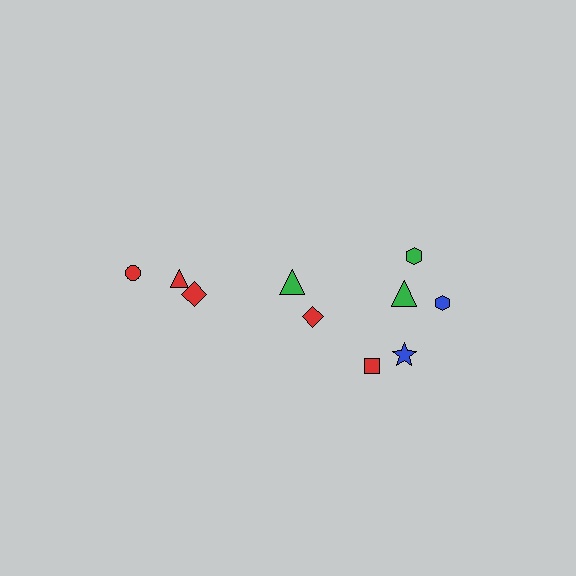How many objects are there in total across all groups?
There are 10 objects.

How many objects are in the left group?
There are 4 objects.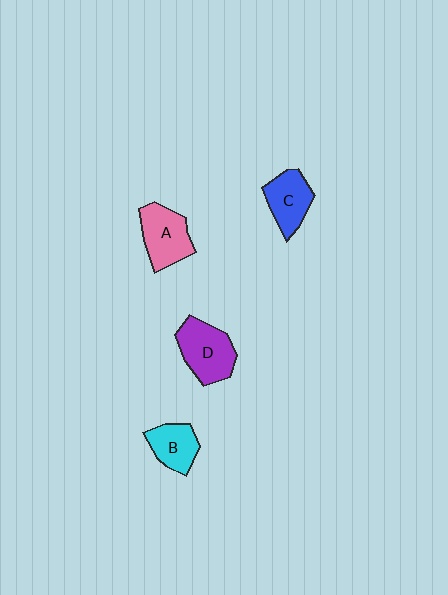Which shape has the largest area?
Shape D (purple).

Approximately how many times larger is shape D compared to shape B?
Approximately 1.5 times.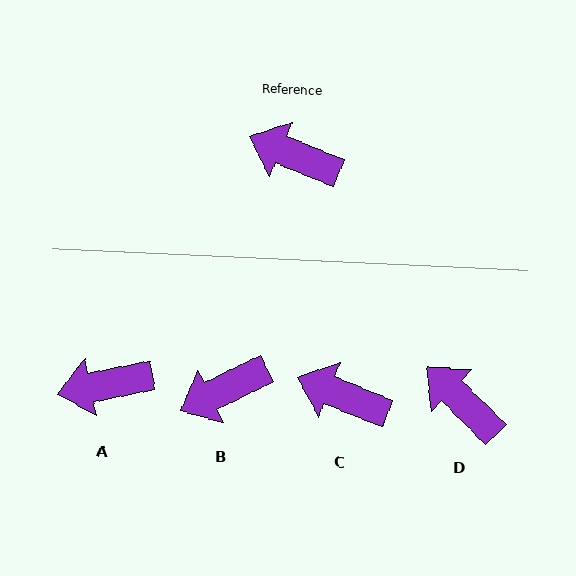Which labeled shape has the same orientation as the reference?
C.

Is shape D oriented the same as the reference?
No, it is off by about 22 degrees.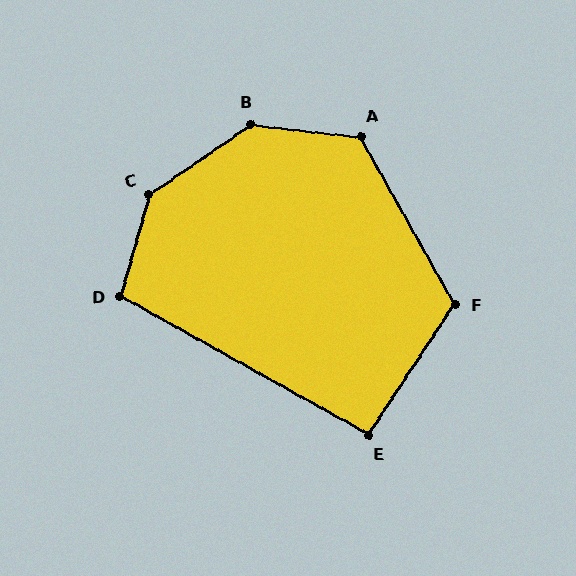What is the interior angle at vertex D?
Approximately 104 degrees (obtuse).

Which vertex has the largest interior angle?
C, at approximately 140 degrees.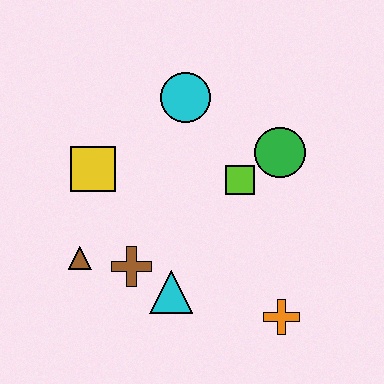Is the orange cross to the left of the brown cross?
No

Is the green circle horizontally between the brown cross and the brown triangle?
No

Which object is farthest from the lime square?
The brown triangle is farthest from the lime square.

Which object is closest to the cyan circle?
The lime square is closest to the cyan circle.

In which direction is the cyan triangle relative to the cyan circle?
The cyan triangle is below the cyan circle.